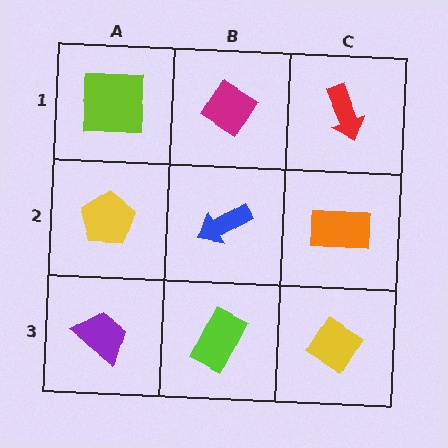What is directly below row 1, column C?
An orange rectangle.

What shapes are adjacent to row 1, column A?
A yellow pentagon (row 2, column A), a magenta diamond (row 1, column B).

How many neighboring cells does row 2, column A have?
3.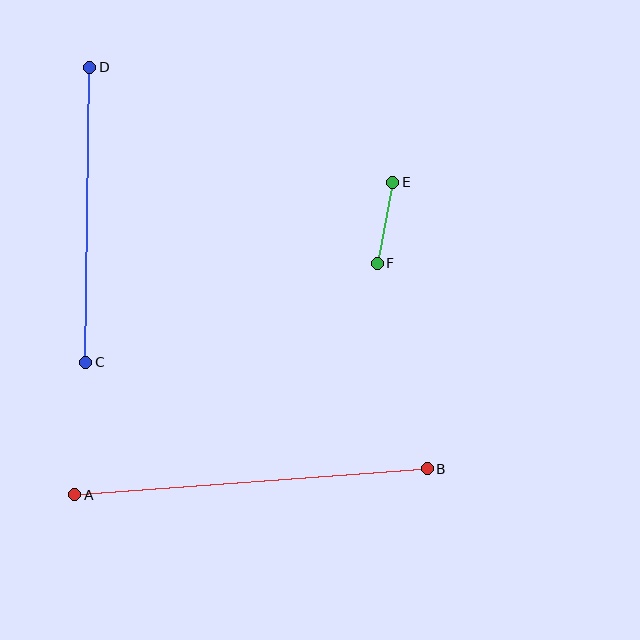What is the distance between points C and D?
The distance is approximately 295 pixels.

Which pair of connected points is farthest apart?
Points A and B are farthest apart.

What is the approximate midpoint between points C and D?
The midpoint is at approximately (88, 215) pixels.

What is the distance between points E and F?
The distance is approximately 82 pixels.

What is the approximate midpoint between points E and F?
The midpoint is at approximately (385, 223) pixels.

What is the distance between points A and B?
The distance is approximately 353 pixels.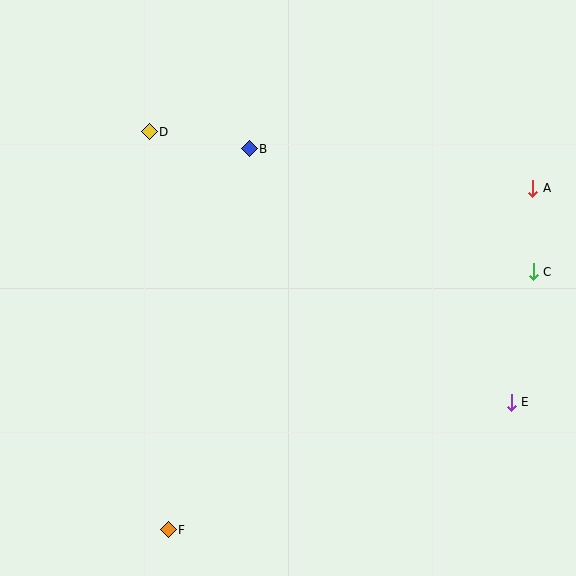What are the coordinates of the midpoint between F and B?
The midpoint between F and B is at (209, 339).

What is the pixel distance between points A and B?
The distance between A and B is 286 pixels.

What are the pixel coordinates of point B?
Point B is at (249, 149).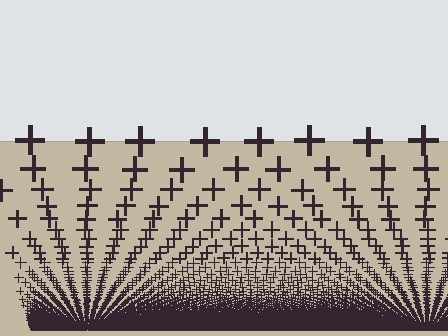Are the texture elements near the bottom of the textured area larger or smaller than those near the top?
Smaller. The gradient is inverted — elements near the bottom are smaller and denser.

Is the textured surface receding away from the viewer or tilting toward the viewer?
The surface appears to tilt toward the viewer. Texture elements get larger and sparser toward the top.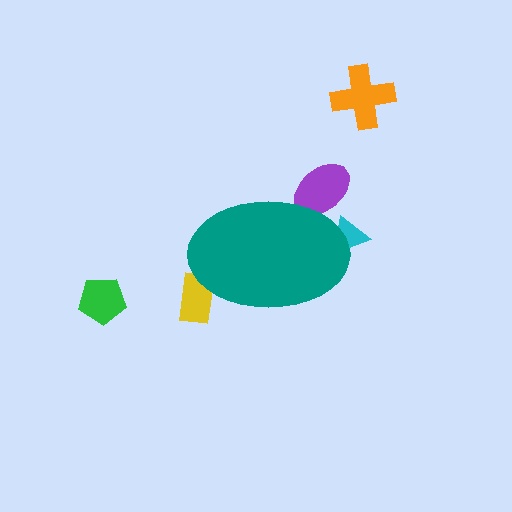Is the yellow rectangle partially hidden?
Yes, the yellow rectangle is partially hidden behind the teal ellipse.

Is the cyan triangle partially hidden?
Yes, the cyan triangle is partially hidden behind the teal ellipse.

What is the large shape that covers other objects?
A teal ellipse.